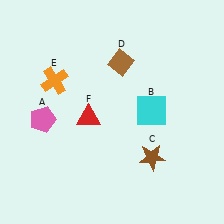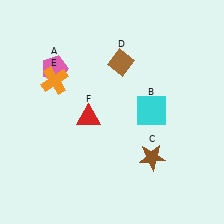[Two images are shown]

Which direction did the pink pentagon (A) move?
The pink pentagon (A) moved up.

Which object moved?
The pink pentagon (A) moved up.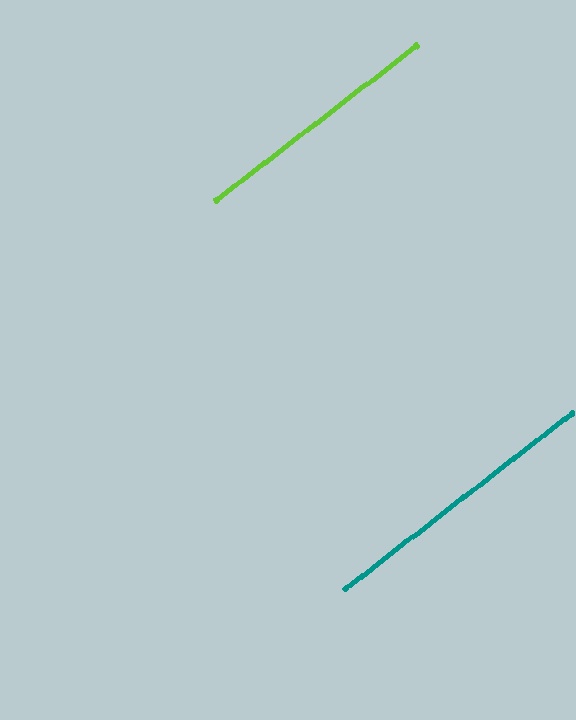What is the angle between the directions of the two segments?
Approximately 0 degrees.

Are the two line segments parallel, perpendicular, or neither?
Parallel — their directions differ by only 0.4°.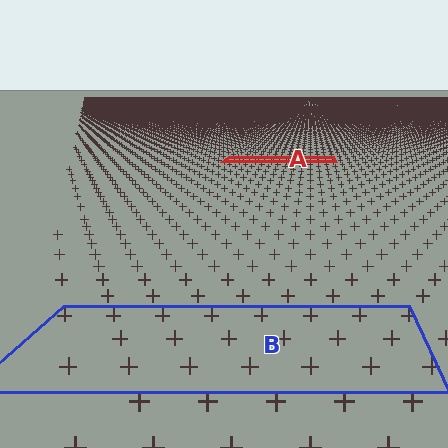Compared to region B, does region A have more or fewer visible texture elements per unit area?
Region A has more texture elements per unit area — they are packed more densely because it is farther away.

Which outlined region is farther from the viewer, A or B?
Region A is farther from the viewer — the texture elements inside it appear smaller and more densely packed.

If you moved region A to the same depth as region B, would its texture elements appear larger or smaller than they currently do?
They would appear larger. At a closer depth, the same texture elements are projected at a bigger on-screen size.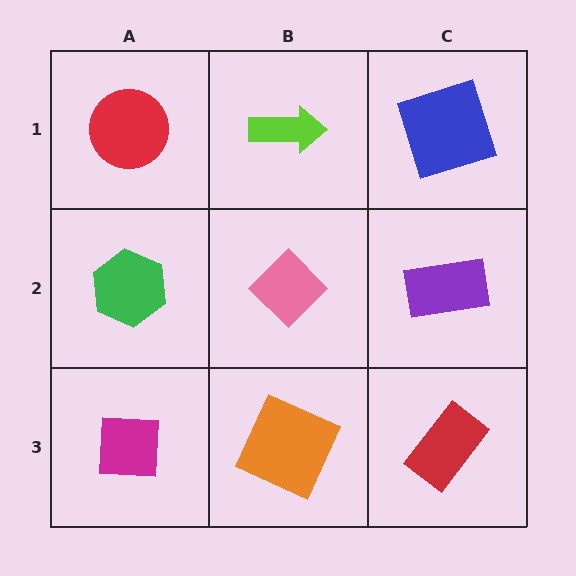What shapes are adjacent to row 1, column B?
A pink diamond (row 2, column B), a red circle (row 1, column A), a blue square (row 1, column C).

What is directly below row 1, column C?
A purple rectangle.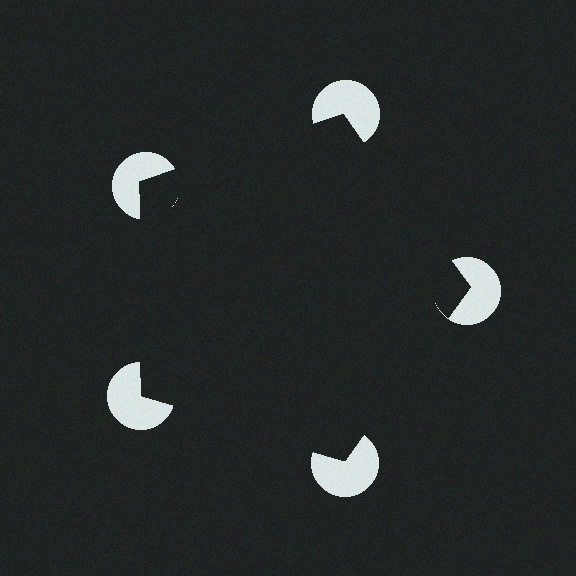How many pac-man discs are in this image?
There are 5 — one at each vertex of the illusory pentagon.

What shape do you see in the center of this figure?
An illusory pentagon — its edges are inferred from the aligned wedge cuts in the pac-man discs, not physically drawn.